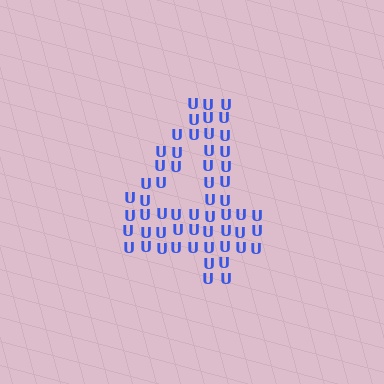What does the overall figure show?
The overall figure shows the digit 4.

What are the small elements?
The small elements are letter U's.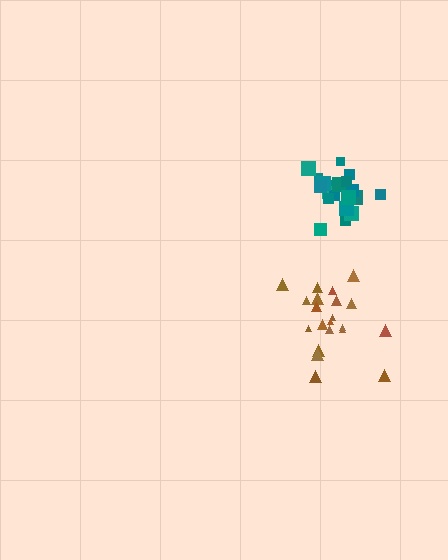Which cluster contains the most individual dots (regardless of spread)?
Teal (22).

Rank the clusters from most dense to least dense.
teal, brown.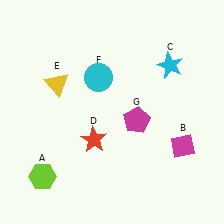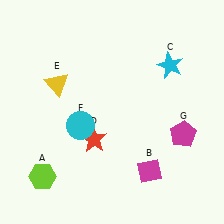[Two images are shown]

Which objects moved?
The objects that moved are: the magenta diamond (B), the cyan circle (F), the magenta pentagon (G).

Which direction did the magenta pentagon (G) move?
The magenta pentagon (G) moved right.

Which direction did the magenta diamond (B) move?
The magenta diamond (B) moved left.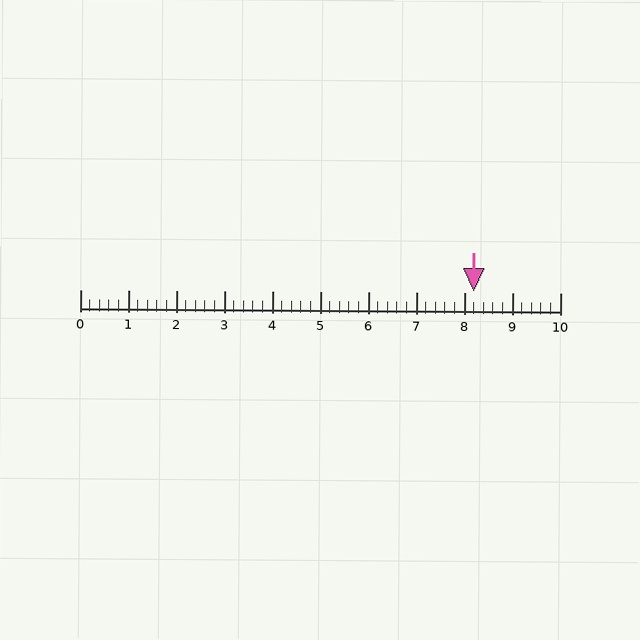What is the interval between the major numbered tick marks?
The major tick marks are spaced 1 units apart.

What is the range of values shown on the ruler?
The ruler shows values from 0 to 10.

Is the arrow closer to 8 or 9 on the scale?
The arrow is closer to 8.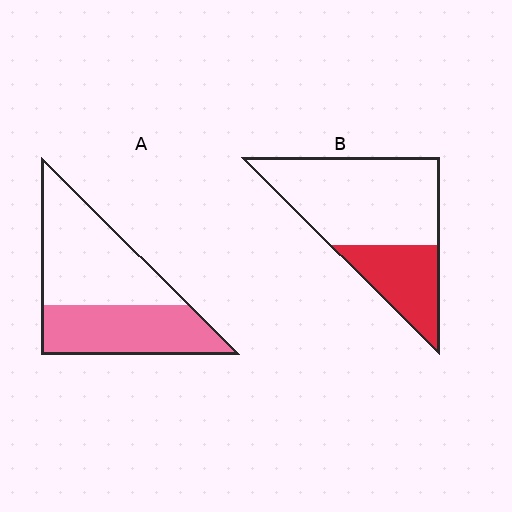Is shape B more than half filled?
No.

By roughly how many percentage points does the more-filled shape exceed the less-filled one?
By roughly 15 percentage points (A over B).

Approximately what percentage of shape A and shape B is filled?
A is approximately 45% and B is approximately 30%.